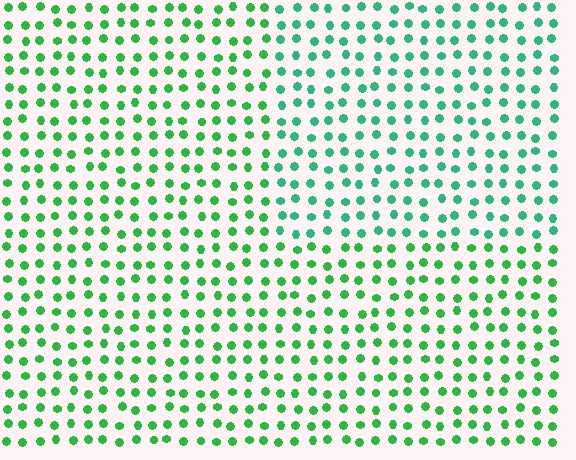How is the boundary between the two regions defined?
The boundary is defined purely by a slight shift in hue (about 25 degrees). Spacing, size, and orientation are identical on both sides.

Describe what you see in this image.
The image is filled with small green elements in a uniform arrangement. A rectangle-shaped region is visible where the elements are tinted to a slightly different hue, forming a subtle color boundary.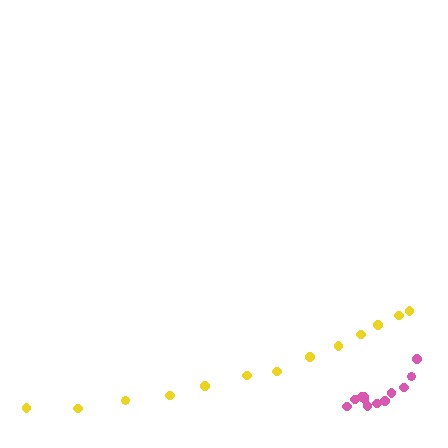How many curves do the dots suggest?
There are 2 distinct paths.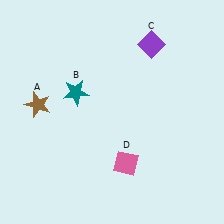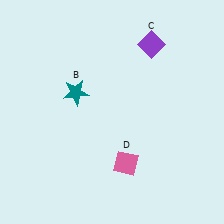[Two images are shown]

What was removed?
The brown star (A) was removed in Image 2.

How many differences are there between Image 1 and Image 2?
There is 1 difference between the two images.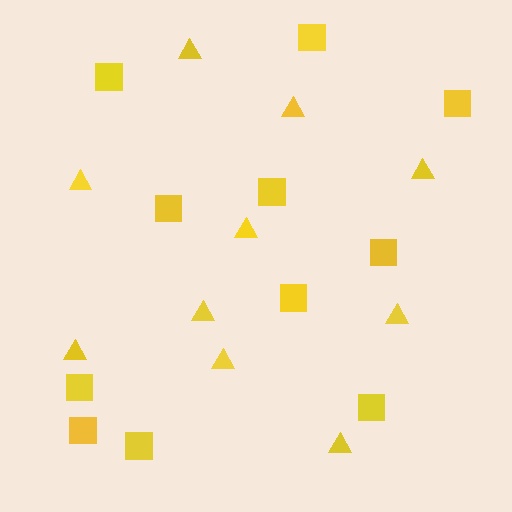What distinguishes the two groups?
There are 2 groups: one group of squares (11) and one group of triangles (10).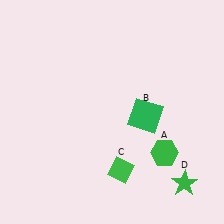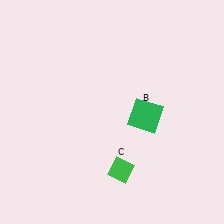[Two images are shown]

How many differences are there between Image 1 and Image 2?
There are 2 differences between the two images.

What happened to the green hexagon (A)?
The green hexagon (A) was removed in Image 2. It was in the bottom-right area of Image 1.